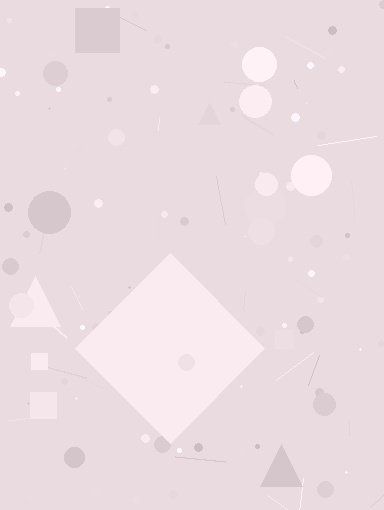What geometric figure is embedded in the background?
A diamond is embedded in the background.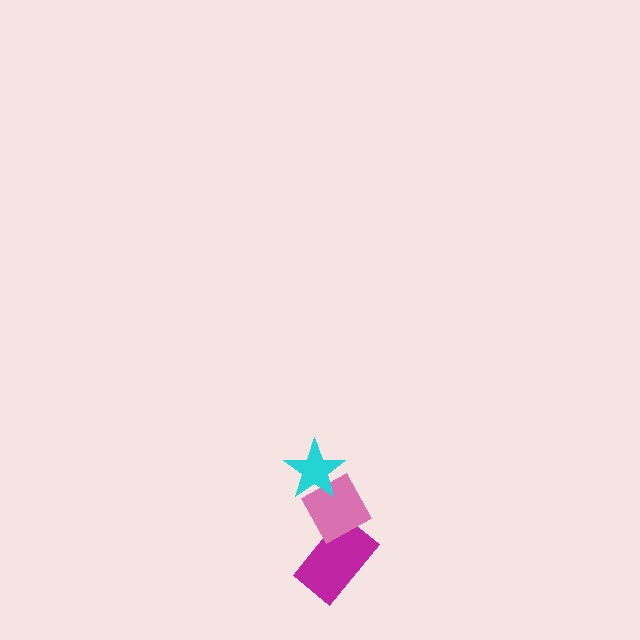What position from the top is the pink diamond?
The pink diamond is 2nd from the top.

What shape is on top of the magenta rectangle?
The pink diamond is on top of the magenta rectangle.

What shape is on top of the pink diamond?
The cyan star is on top of the pink diamond.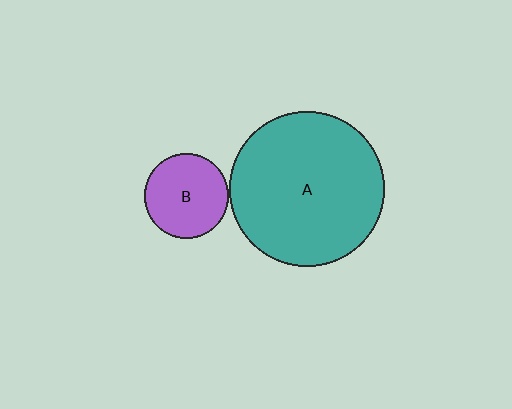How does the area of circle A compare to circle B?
Approximately 3.4 times.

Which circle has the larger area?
Circle A (teal).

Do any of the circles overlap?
No, none of the circles overlap.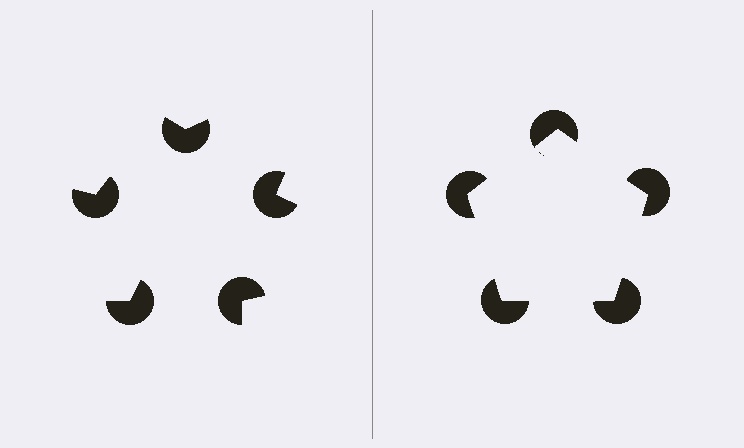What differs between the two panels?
The pac-man discs are positioned identically on both sides; only the wedge orientations differ. On the right they align to a pentagon; on the left they are misaligned.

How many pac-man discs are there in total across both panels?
10 — 5 on each side.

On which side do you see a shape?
An illusory pentagon appears on the right side. On the left side the wedge cuts are rotated, so no coherent shape forms.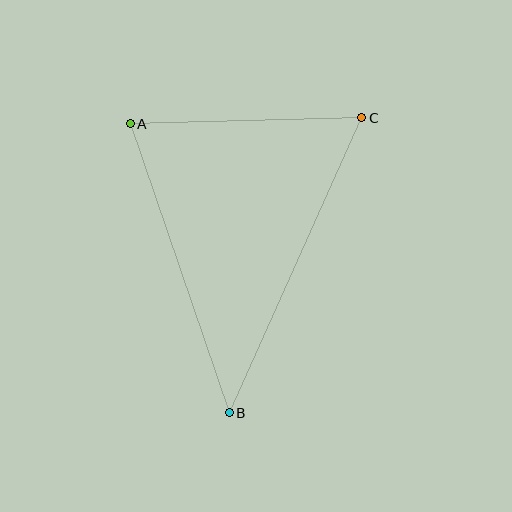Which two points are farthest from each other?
Points B and C are farthest from each other.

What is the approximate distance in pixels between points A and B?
The distance between A and B is approximately 305 pixels.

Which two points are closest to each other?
Points A and C are closest to each other.